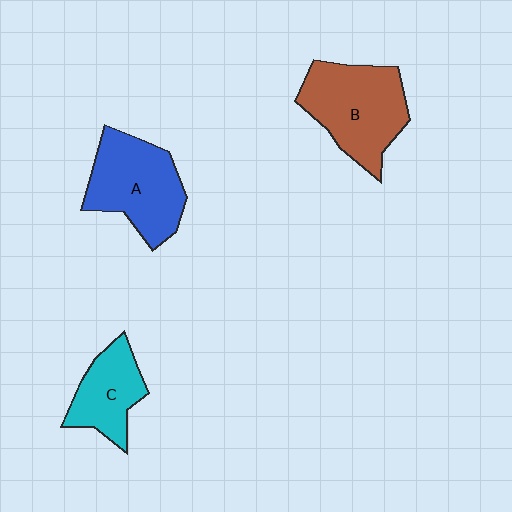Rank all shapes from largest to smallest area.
From largest to smallest: B (brown), A (blue), C (cyan).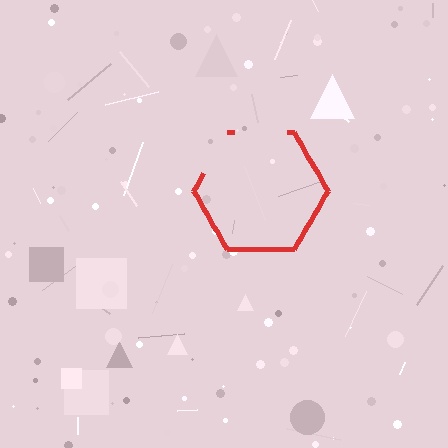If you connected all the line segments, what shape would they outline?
They would outline a hexagon.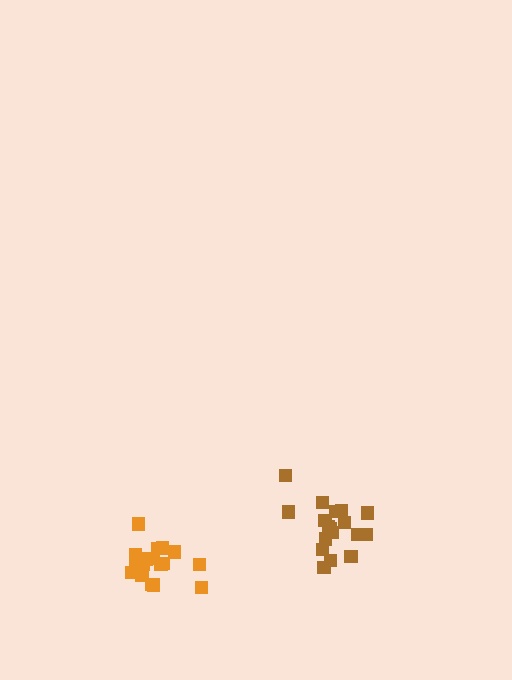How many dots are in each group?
Group 1: 19 dots, Group 2: 17 dots (36 total).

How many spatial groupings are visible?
There are 2 spatial groupings.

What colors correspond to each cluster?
The clusters are colored: brown, orange.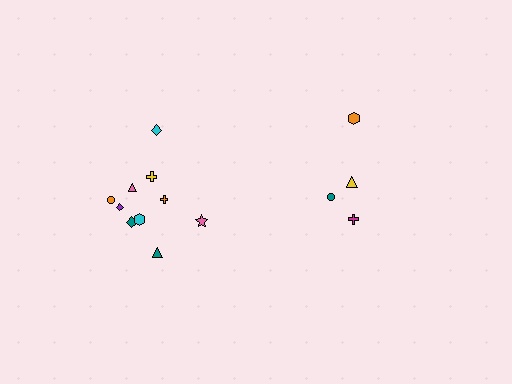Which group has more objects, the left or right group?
The left group.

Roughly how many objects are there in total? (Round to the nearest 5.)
Roughly 15 objects in total.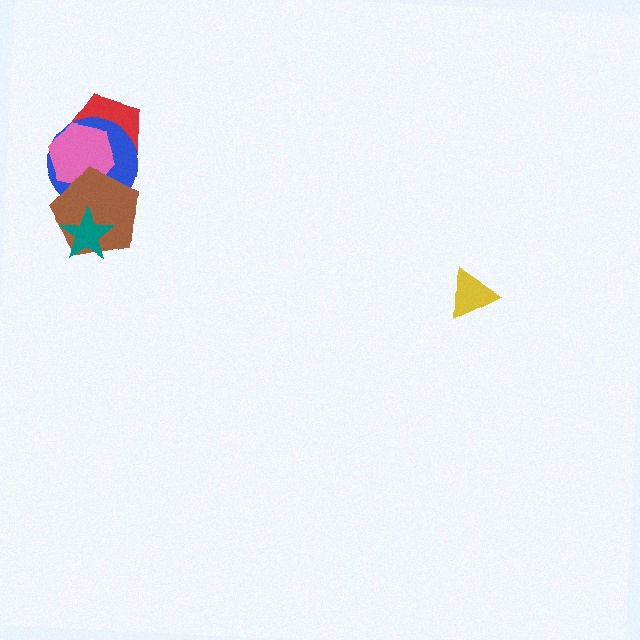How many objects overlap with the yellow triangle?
0 objects overlap with the yellow triangle.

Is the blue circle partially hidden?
Yes, it is partially covered by another shape.